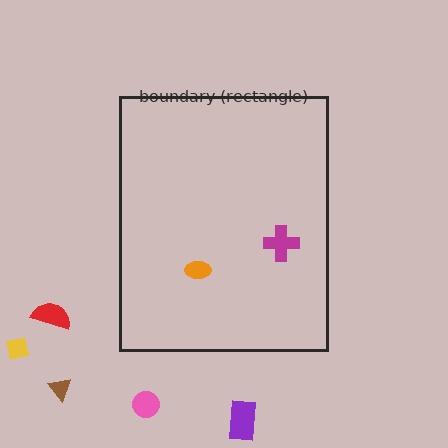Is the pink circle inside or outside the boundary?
Outside.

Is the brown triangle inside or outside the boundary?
Outside.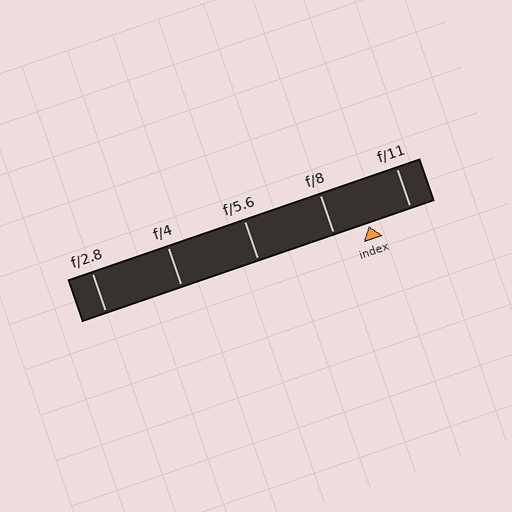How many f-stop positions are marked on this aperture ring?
There are 5 f-stop positions marked.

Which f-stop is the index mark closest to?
The index mark is closest to f/8.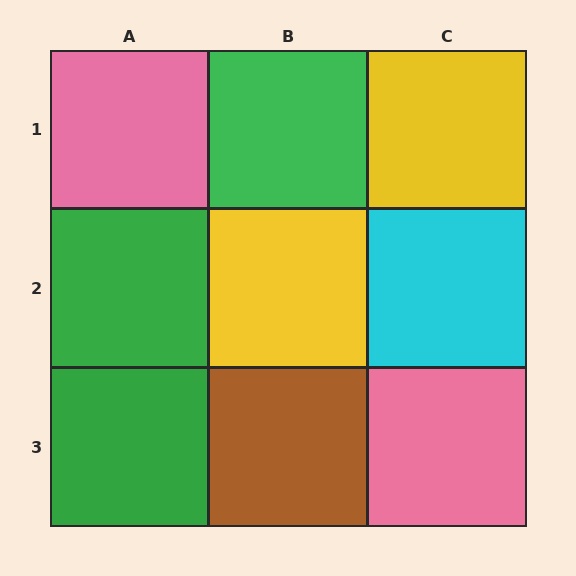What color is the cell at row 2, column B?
Yellow.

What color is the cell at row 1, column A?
Pink.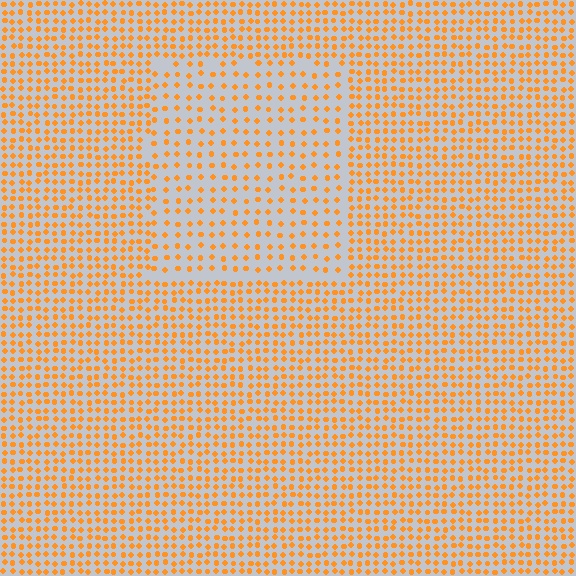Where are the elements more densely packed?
The elements are more densely packed outside the rectangle boundary.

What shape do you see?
I see a rectangle.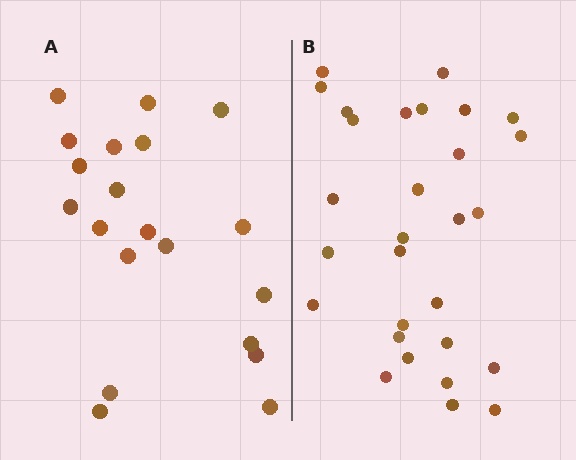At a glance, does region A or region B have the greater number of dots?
Region B (the right region) has more dots.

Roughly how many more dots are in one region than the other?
Region B has roughly 8 or so more dots than region A.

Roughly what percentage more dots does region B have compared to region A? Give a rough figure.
About 45% more.